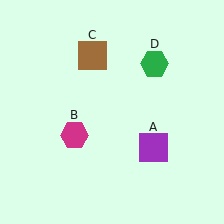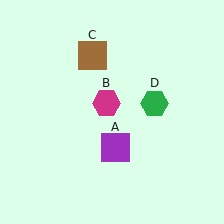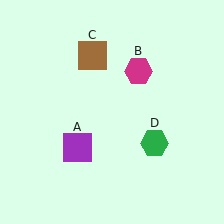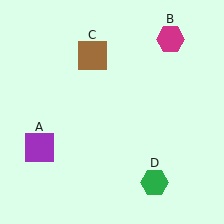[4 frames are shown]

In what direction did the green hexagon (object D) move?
The green hexagon (object D) moved down.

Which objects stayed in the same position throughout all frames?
Brown square (object C) remained stationary.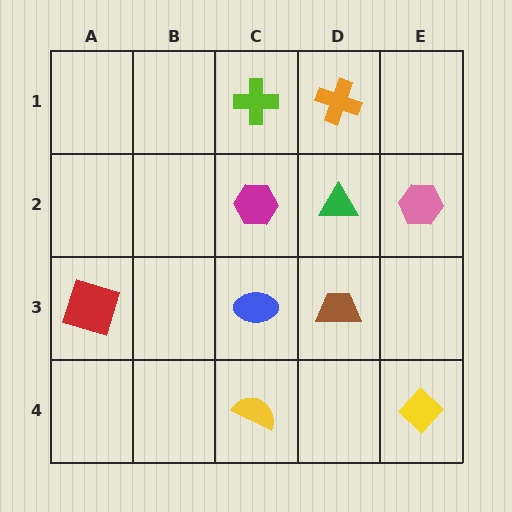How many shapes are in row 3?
3 shapes.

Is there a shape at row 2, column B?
No, that cell is empty.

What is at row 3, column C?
A blue ellipse.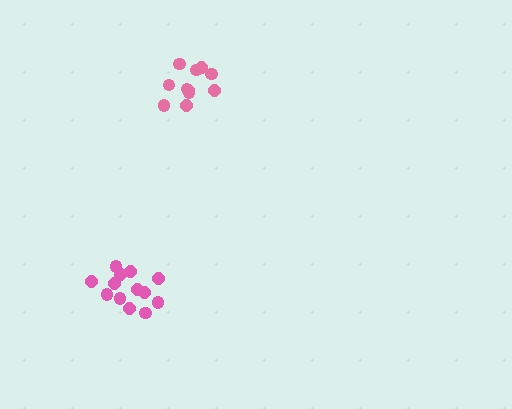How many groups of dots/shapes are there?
There are 2 groups.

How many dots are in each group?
Group 1: 13 dots, Group 2: 11 dots (24 total).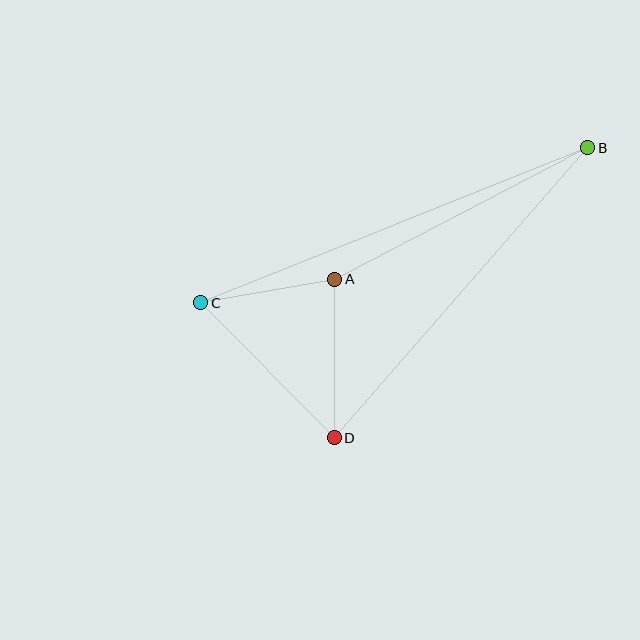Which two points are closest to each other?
Points A and C are closest to each other.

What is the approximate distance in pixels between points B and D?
The distance between B and D is approximately 385 pixels.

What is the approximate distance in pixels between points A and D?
The distance between A and D is approximately 159 pixels.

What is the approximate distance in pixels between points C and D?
The distance between C and D is approximately 190 pixels.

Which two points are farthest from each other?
Points B and C are farthest from each other.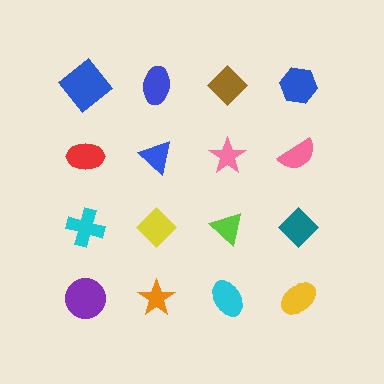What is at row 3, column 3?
A lime triangle.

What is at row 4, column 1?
A purple circle.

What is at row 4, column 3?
A cyan ellipse.